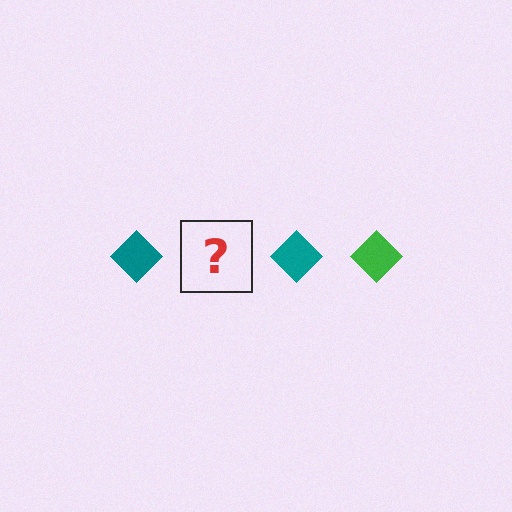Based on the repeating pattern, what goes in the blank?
The blank should be a green diamond.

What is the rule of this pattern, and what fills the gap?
The rule is that the pattern cycles through teal, green diamonds. The gap should be filled with a green diamond.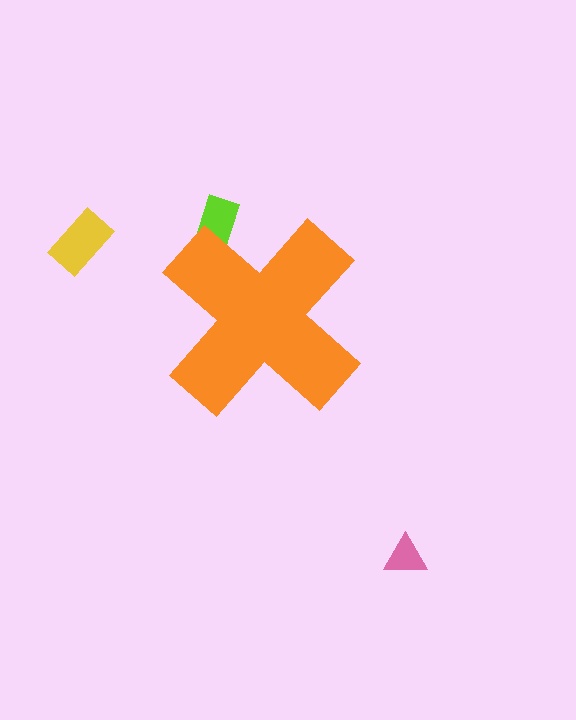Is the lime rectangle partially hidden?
Yes, the lime rectangle is partially hidden behind the orange cross.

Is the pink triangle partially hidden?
No, the pink triangle is fully visible.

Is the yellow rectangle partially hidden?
No, the yellow rectangle is fully visible.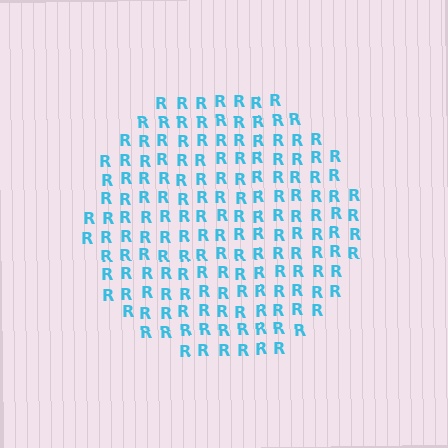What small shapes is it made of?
It is made of small letter R's.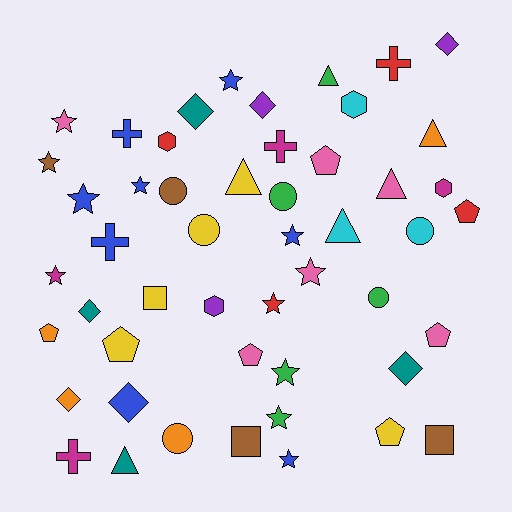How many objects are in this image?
There are 50 objects.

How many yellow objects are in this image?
There are 5 yellow objects.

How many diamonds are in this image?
There are 7 diamonds.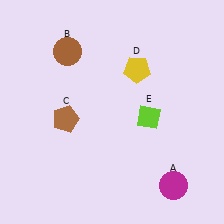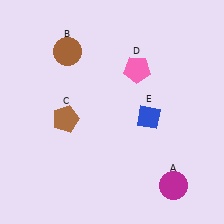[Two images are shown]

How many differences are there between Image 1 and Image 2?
There are 2 differences between the two images.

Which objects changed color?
D changed from yellow to pink. E changed from lime to blue.